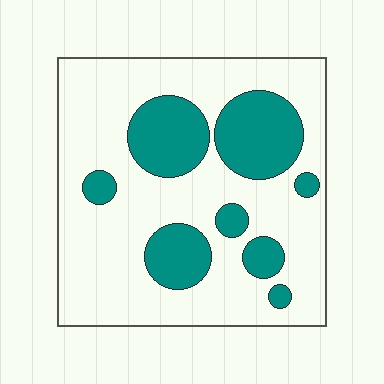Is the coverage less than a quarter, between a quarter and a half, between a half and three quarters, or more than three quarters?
Between a quarter and a half.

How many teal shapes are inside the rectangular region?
8.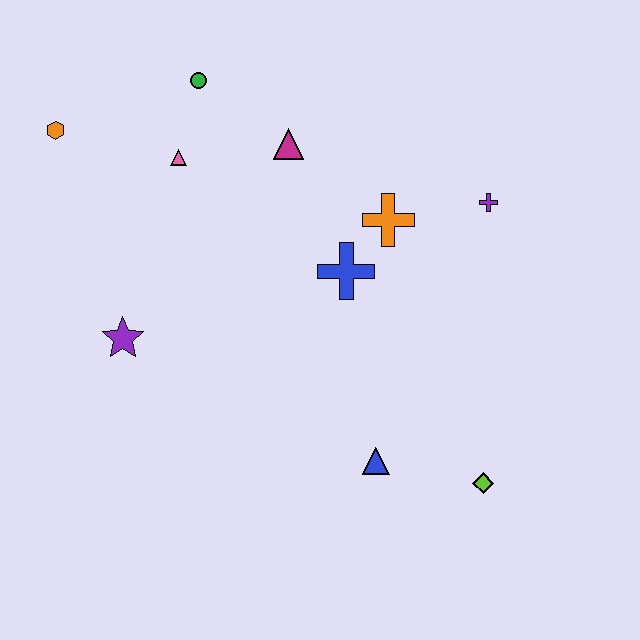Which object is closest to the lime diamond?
The blue triangle is closest to the lime diamond.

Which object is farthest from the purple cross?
The orange hexagon is farthest from the purple cross.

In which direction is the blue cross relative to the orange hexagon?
The blue cross is to the right of the orange hexagon.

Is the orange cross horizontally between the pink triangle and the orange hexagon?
No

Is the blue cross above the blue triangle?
Yes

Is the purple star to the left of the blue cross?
Yes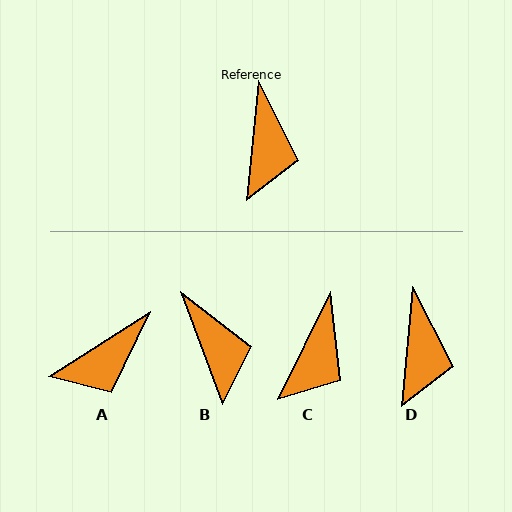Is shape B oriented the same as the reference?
No, it is off by about 26 degrees.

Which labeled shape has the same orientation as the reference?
D.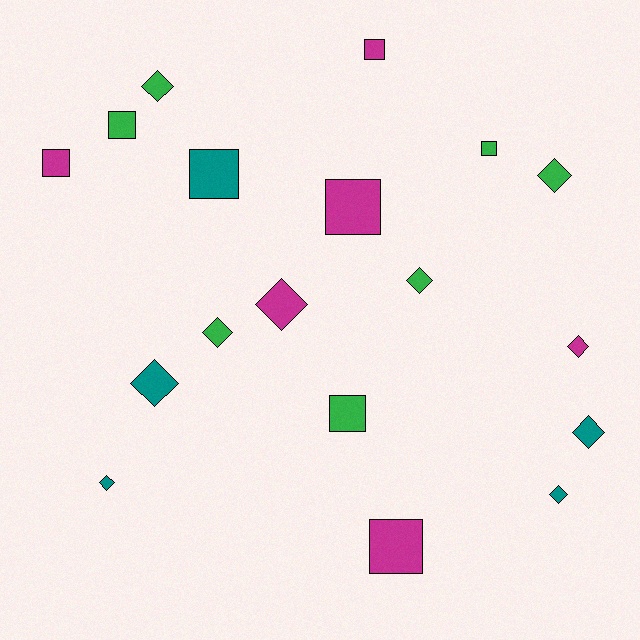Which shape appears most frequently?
Diamond, with 10 objects.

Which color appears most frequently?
Green, with 7 objects.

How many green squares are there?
There are 3 green squares.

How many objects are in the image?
There are 18 objects.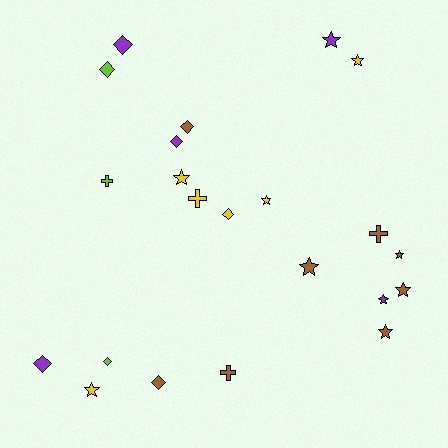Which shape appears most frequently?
Star, with 10 objects.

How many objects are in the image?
There are 22 objects.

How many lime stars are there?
There are no lime stars.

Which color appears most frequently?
Brown, with 8 objects.